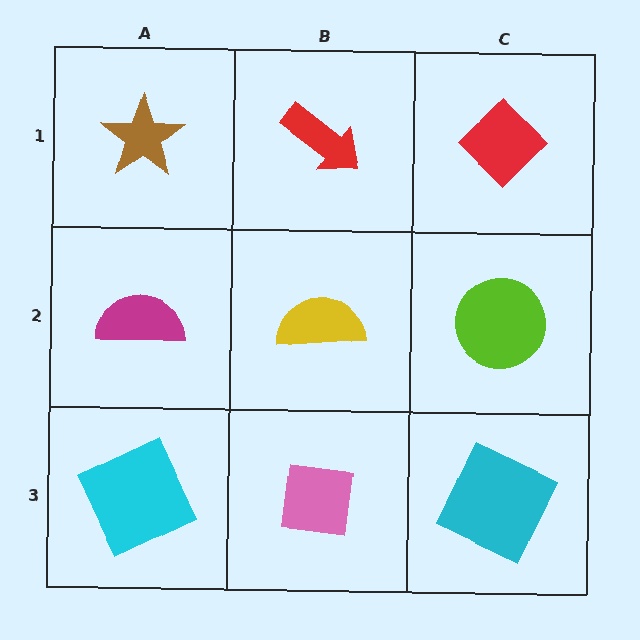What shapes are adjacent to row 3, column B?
A yellow semicircle (row 2, column B), a cyan square (row 3, column A), a cyan square (row 3, column C).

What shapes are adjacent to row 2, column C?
A red diamond (row 1, column C), a cyan square (row 3, column C), a yellow semicircle (row 2, column B).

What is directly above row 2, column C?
A red diamond.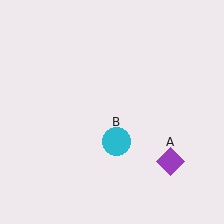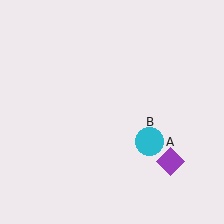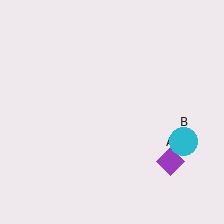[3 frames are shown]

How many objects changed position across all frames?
1 object changed position: cyan circle (object B).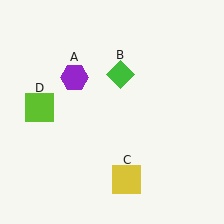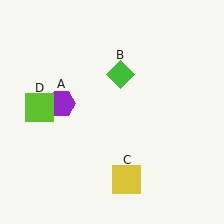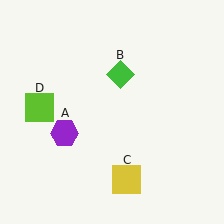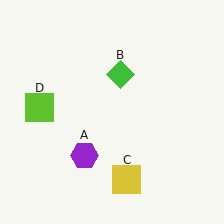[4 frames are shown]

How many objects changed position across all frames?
1 object changed position: purple hexagon (object A).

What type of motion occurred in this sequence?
The purple hexagon (object A) rotated counterclockwise around the center of the scene.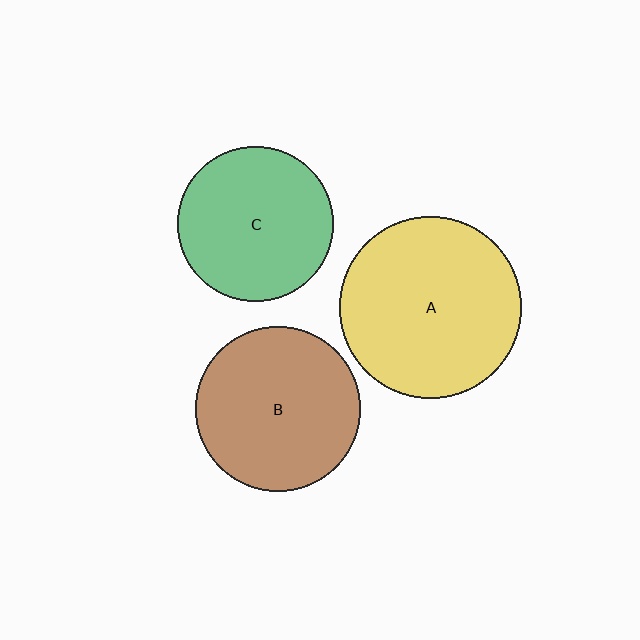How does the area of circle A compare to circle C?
Approximately 1.4 times.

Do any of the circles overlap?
No, none of the circles overlap.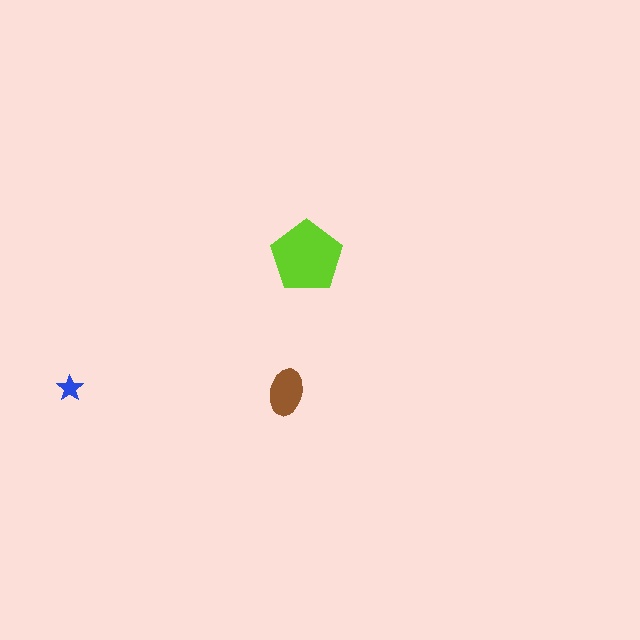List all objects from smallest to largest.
The blue star, the brown ellipse, the lime pentagon.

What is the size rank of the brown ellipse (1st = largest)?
2nd.